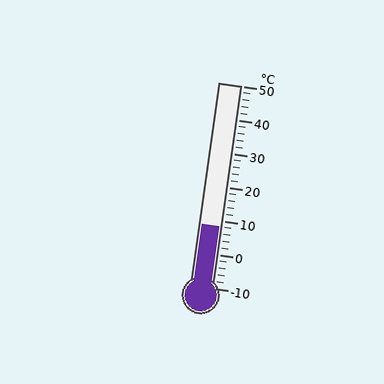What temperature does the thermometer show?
The thermometer shows approximately 8°C.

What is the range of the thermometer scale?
The thermometer scale ranges from -10°C to 50°C.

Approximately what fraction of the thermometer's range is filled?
The thermometer is filled to approximately 30% of its range.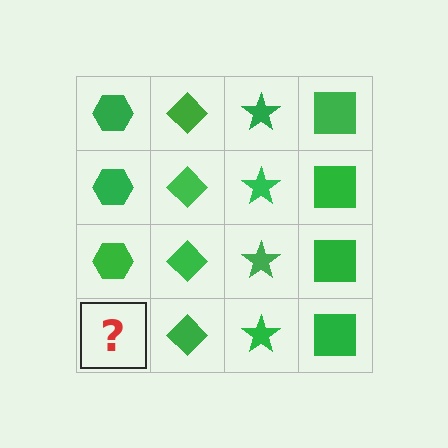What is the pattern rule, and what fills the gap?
The rule is that each column has a consistent shape. The gap should be filled with a green hexagon.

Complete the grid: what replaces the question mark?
The question mark should be replaced with a green hexagon.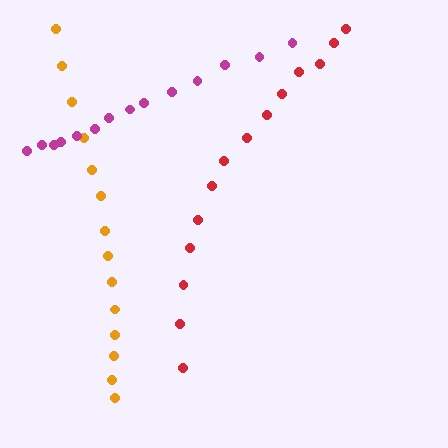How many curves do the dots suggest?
There are 3 distinct paths.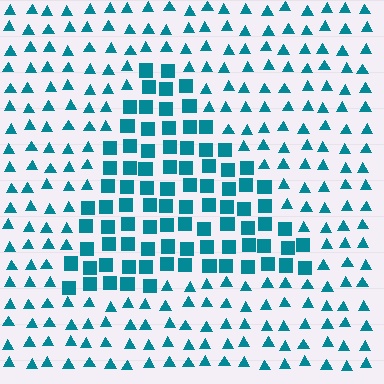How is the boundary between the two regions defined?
The boundary is defined by a change in element shape: squares inside vs. triangles outside. All elements share the same color and spacing.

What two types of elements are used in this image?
The image uses squares inside the triangle region and triangles outside it.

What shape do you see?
I see a triangle.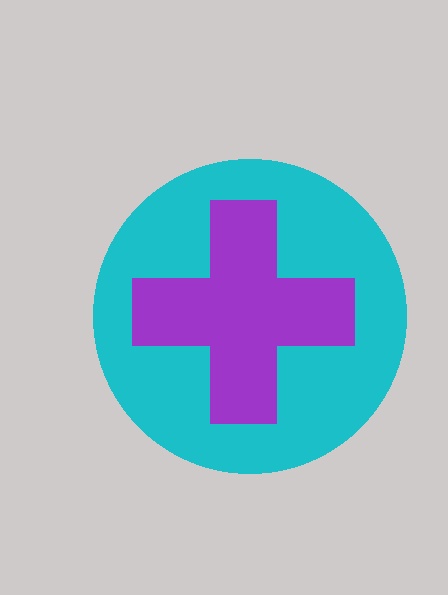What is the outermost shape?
The cyan circle.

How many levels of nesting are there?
2.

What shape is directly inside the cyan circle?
The purple cross.